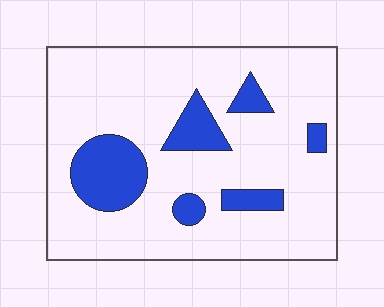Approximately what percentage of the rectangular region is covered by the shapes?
Approximately 20%.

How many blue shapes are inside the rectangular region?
6.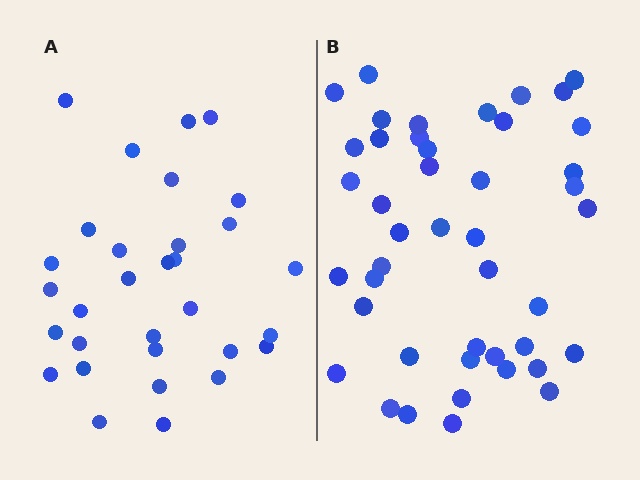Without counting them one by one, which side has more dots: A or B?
Region B (the right region) has more dots.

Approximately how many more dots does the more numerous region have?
Region B has approximately 15 more dots than region A.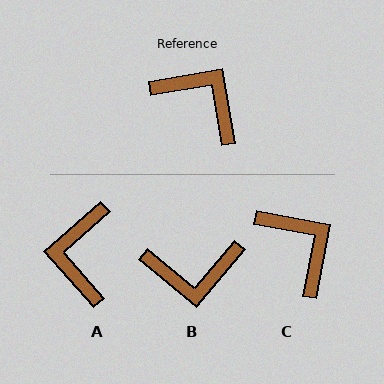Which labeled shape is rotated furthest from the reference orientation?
B, about 140 degrees away.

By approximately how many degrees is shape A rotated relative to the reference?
Approximately 121 degrees counter-clockwise.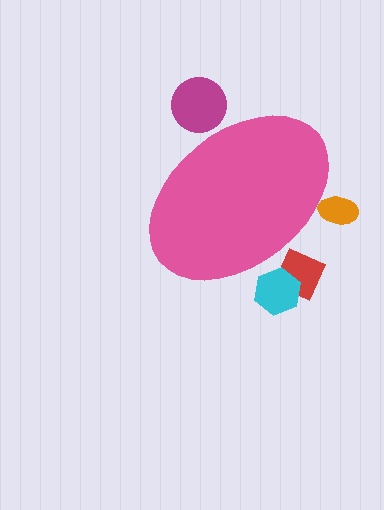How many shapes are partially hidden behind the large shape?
4 shapes are partially hidden.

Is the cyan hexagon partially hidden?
Yes, the cyan hexagon is partially hidden behind the pink ellipse.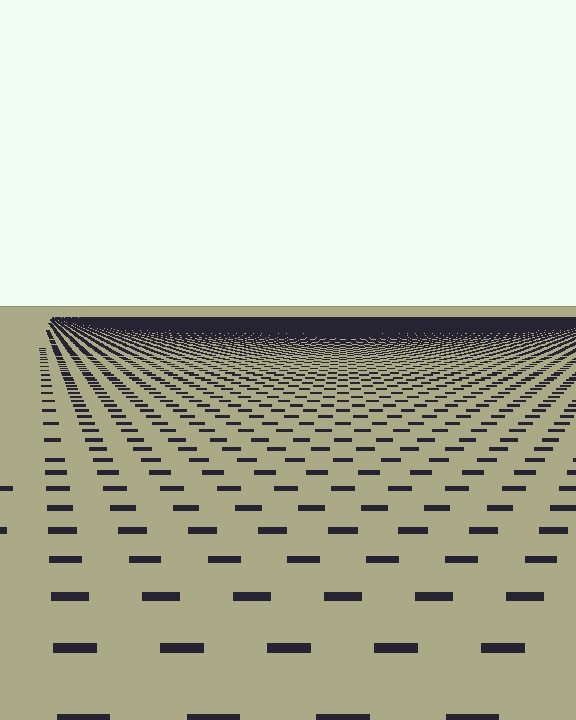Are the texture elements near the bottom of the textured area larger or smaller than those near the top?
Larger. Near the bottom, elements are closer to the viewer and appear at a bigger on-screen size.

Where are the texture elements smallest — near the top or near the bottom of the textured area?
Near the top.